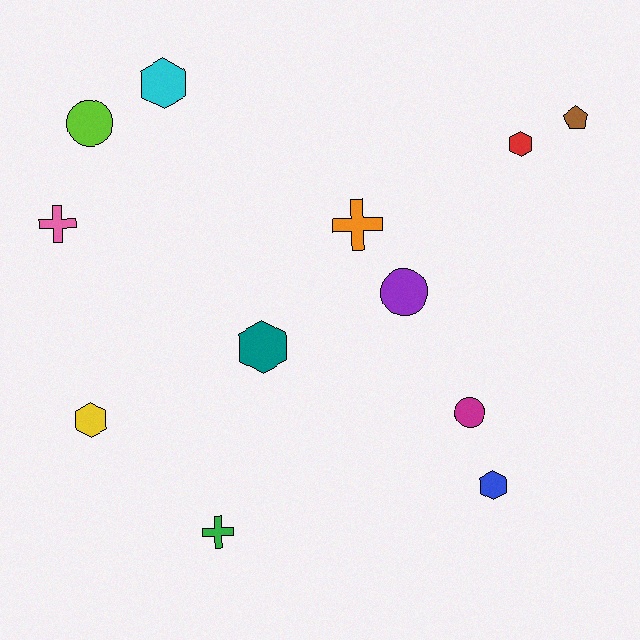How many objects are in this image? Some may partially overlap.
There are 12 objects.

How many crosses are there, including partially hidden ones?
There are 3 crosses.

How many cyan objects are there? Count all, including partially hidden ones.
There is 1 cyan object.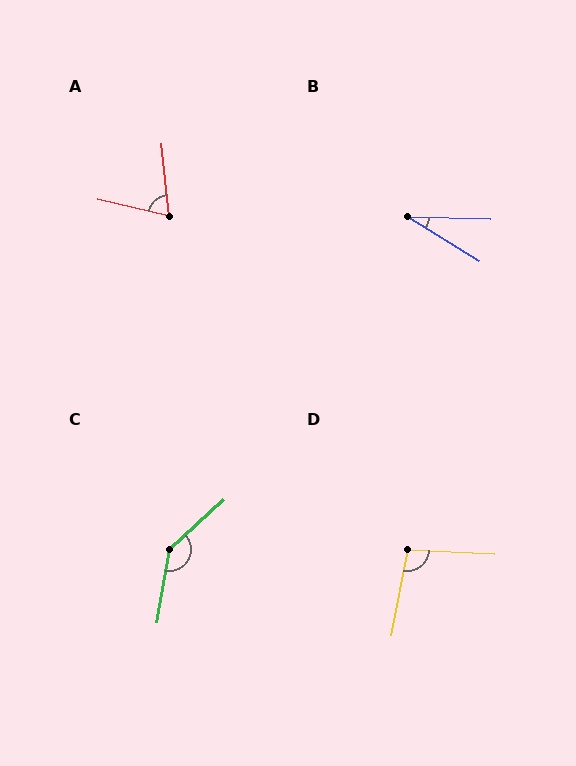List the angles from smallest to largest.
B (30°), A (71°), D (98°), C (143°).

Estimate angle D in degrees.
Approximately 98 degrees.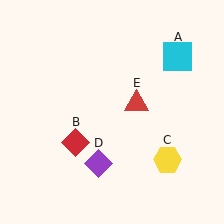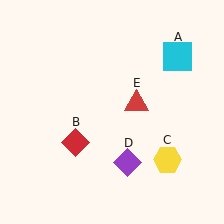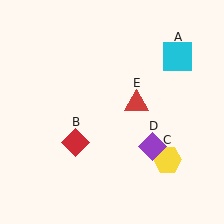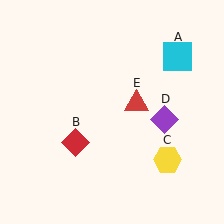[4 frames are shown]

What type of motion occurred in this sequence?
The purple diamond (object D) rotated counterclockwise around the center of the scene.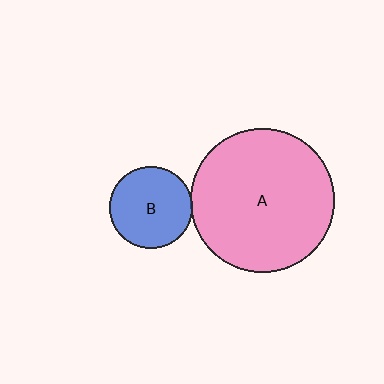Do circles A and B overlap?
Yes.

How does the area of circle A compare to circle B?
Approximately 3.0 times.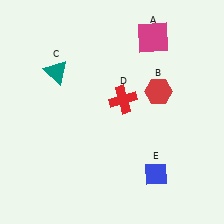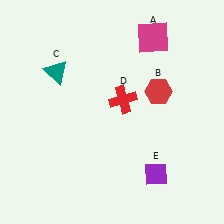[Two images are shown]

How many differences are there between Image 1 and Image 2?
There is 1 difference between the two images.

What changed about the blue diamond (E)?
In Image 1, E is blue. In Image 2, it changed to purple.